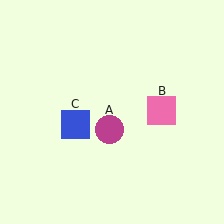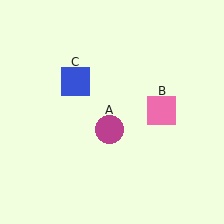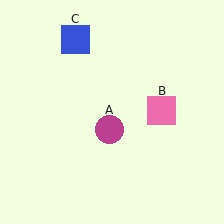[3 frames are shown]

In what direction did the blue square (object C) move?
The blue square (object C) moved up.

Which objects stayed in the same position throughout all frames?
Magenta circle (object A) and pink square (object B) remained stationary.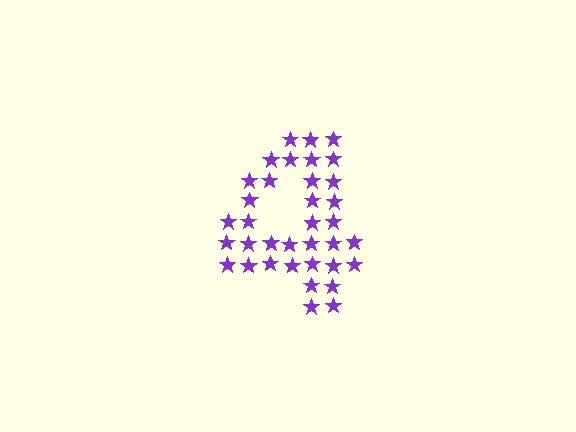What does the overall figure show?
The overall figure shows the digit 4.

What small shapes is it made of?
It is made of small stars.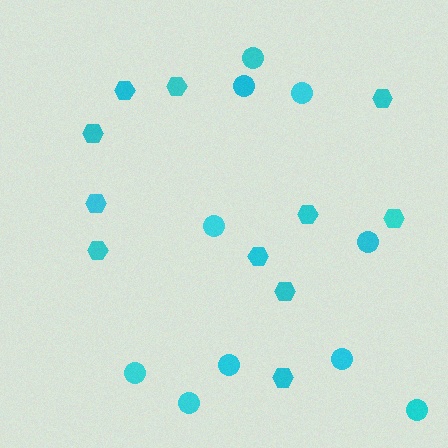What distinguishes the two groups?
There are 2 groups: one group of circles (10) and one group of hexagons (11).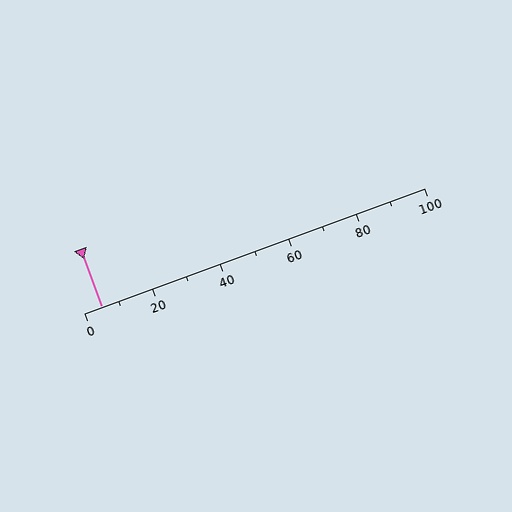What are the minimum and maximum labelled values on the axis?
The axis runs from 0 to 100.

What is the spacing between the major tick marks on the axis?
The major ticks are spaced 20 apart.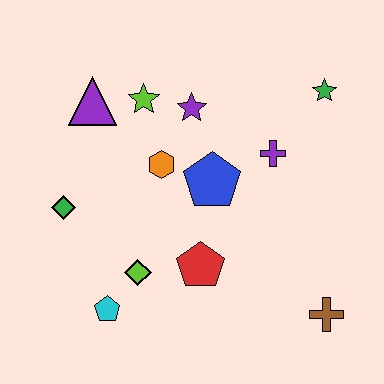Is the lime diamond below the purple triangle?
Yes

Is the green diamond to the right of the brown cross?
No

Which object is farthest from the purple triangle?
The brown cross is farthest from the purple triangle.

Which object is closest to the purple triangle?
The lime star is closest to the purple triangle.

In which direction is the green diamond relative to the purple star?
The green diamond is to the left of the purple star.